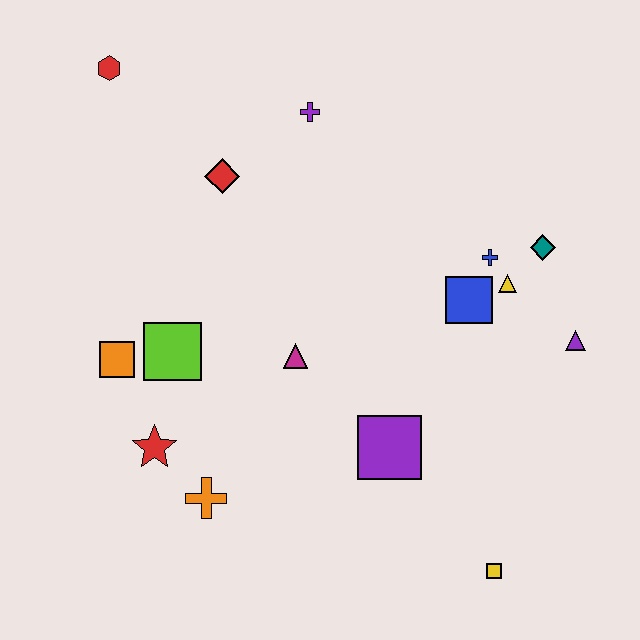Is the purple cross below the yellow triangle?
No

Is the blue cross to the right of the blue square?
Yes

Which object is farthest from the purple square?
The red hexagon is farthest from the purple square.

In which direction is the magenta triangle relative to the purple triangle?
The magenta triangle is to the left of the purple triangle.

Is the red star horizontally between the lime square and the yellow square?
No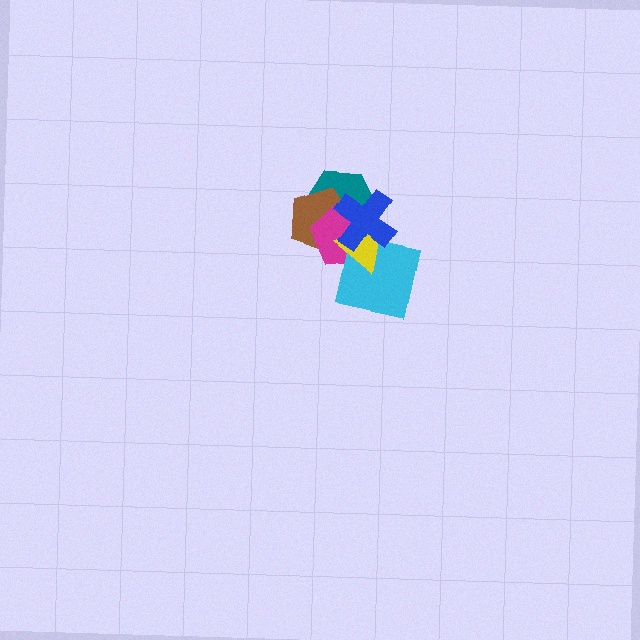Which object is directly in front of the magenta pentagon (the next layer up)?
The cyan square is directly in front of the magenta pentagon.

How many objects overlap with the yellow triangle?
5 objects overlap with the yellow triangle.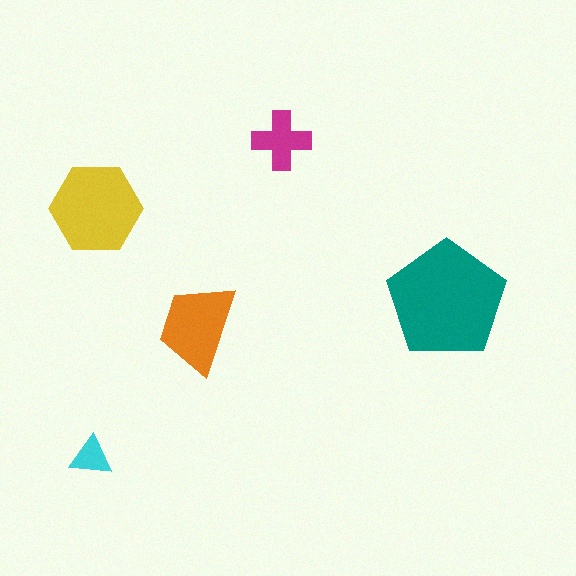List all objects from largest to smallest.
The teal pentagon, the yellow hexagon, the orange trapezoid, the magenta cross, the cyan triangle.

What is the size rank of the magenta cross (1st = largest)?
4th.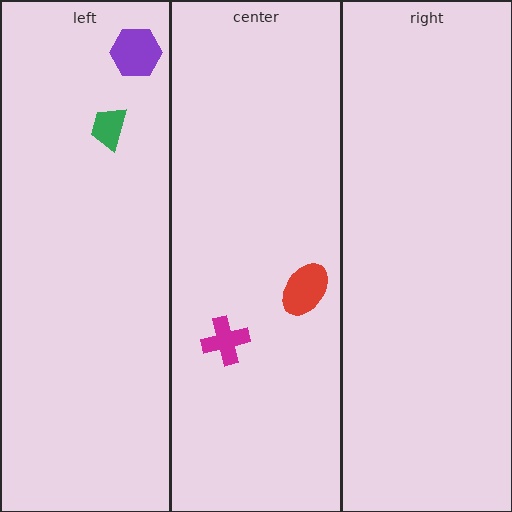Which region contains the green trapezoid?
The left region.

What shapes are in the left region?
The green trapezoid, the purple hexagon.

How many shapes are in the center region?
2.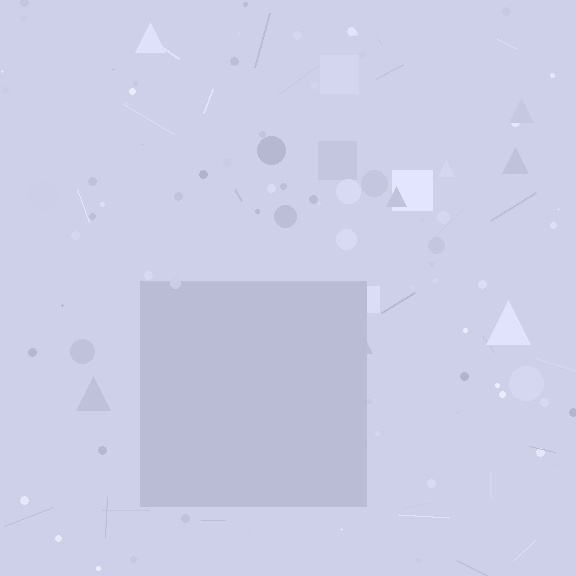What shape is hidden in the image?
A square is hidden in the image.